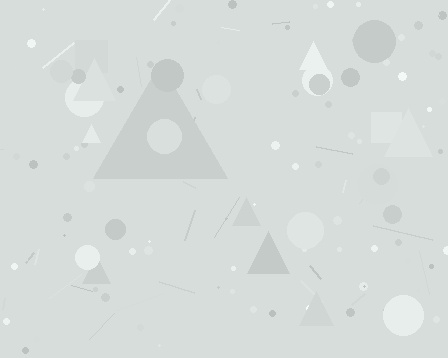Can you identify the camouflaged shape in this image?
The camouflaged shape is a triangle.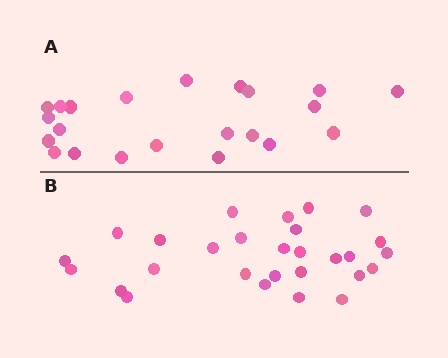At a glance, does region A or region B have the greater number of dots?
Region B (the bottom region) has more dots.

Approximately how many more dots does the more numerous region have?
Region B has about 6 more dots than region A.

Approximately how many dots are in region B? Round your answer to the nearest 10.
About 30 dots. (The exact count is 28, which rounds to 30.)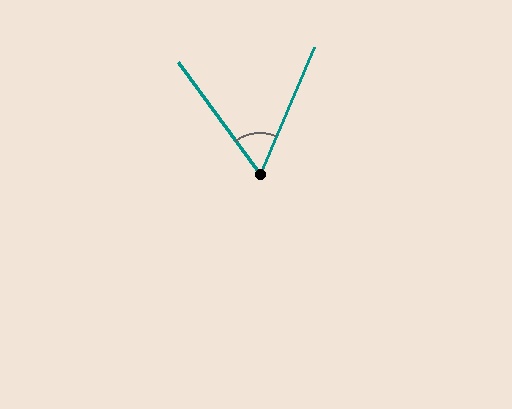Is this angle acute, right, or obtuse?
It is acute.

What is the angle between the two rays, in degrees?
Approximately 59 degrees.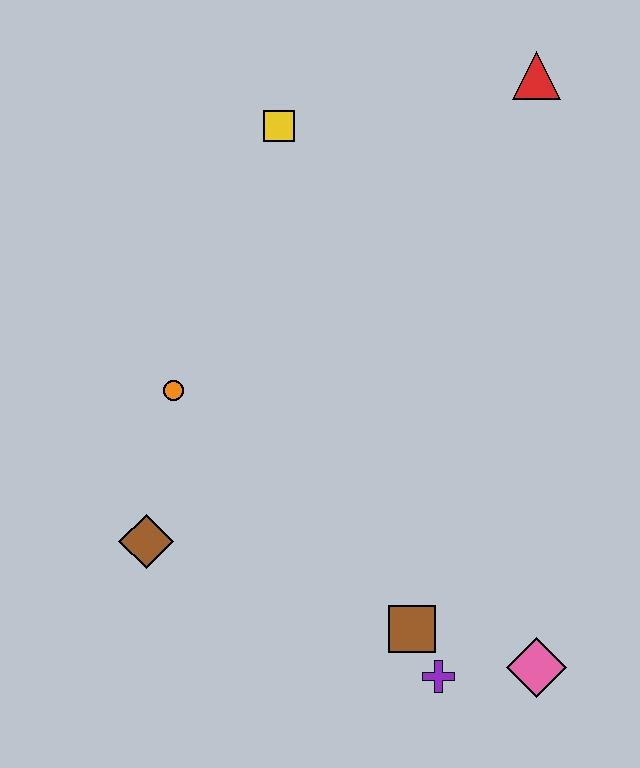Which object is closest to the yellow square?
The red triangle is closest to the yellow square.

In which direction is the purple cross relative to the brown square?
The purple cross is below the brown square.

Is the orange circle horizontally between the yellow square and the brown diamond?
Yes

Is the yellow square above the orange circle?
Yes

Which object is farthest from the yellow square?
The pink diamond is farthest from the yellow square.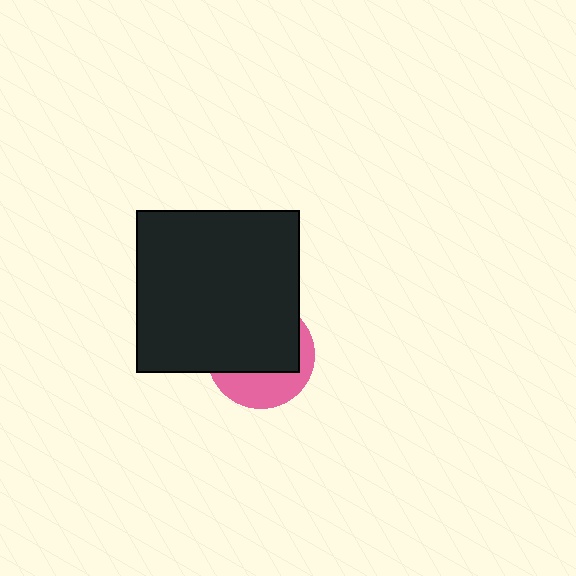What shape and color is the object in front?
The object in front is a black square.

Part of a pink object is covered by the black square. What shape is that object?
It is a circle.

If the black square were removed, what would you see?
You would see the complete pink circle.